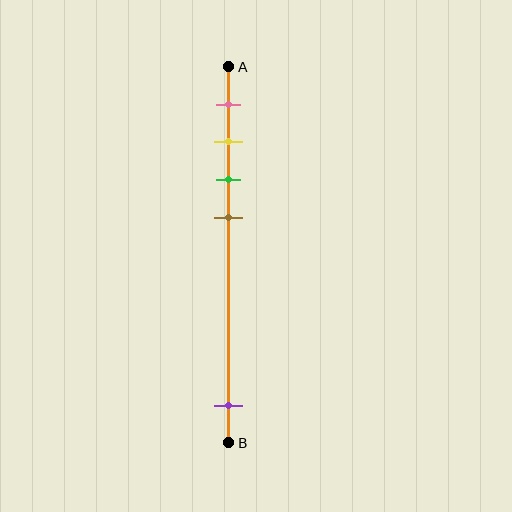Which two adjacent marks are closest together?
The yellow and green marks are the closest adjacent pair.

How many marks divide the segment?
There are 5 marks dividing the segment.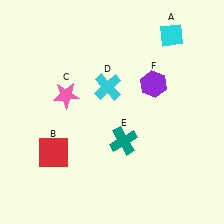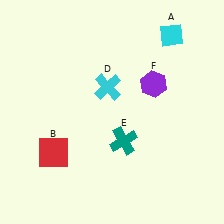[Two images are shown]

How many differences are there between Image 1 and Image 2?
There is 1 difference between the two images.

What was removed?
The pink star (C) was removed in Image 2.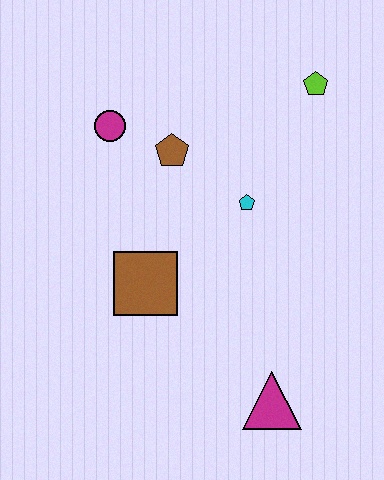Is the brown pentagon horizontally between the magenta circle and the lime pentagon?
Yes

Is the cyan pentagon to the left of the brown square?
No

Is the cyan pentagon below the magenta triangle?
No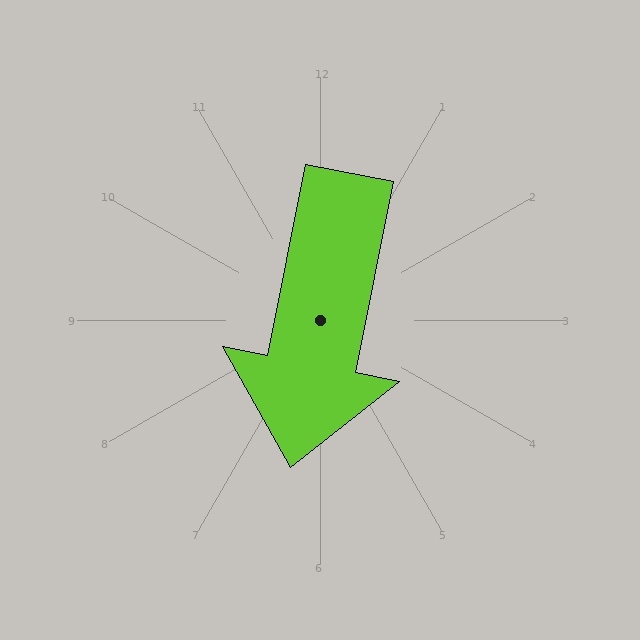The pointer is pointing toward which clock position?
Roughly 6 o'clock.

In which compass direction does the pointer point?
South.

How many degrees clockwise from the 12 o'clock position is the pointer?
Approximately 191 degrees.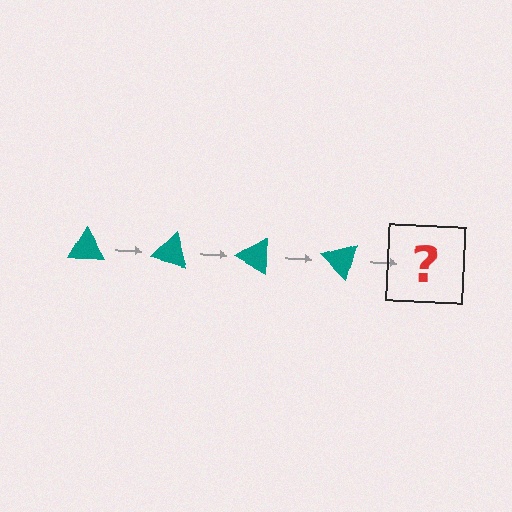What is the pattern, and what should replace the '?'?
The pattern is that the triangle rotates 15 degrees each step. The '?' should be a teal triangle rotated 60 degrees.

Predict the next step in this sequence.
The next step is a teal triangle rotated 60 degrees.